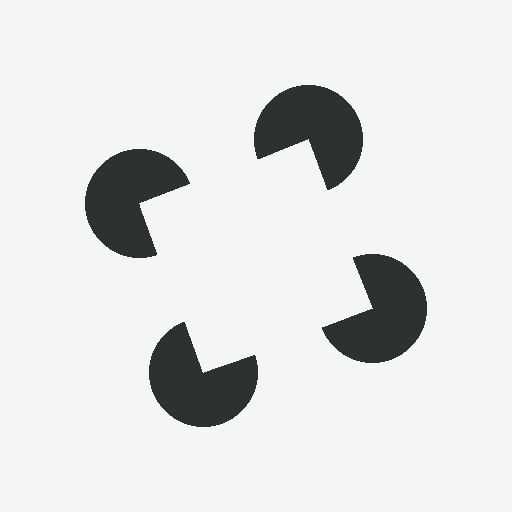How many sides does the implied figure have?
4 sides.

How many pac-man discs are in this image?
There are 4 — one at each vertex of the illusory square.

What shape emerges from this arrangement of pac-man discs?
An illusory square — its edges are inferred from the aligned wedge cuts in the pac-man discs, not physically drawn.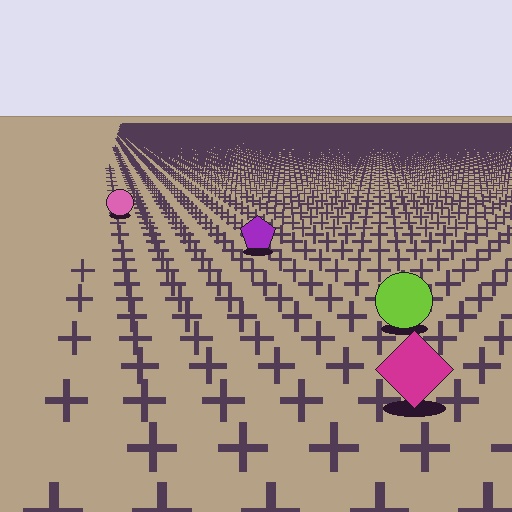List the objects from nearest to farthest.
From nearest to farthest: the magenta diamond, the lime circle, the purple pentagon, the pink circle.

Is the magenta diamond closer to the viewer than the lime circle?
Yes. The magenta diamond is closer — you can tell from the texture gradient: the ground texture is coarser near it.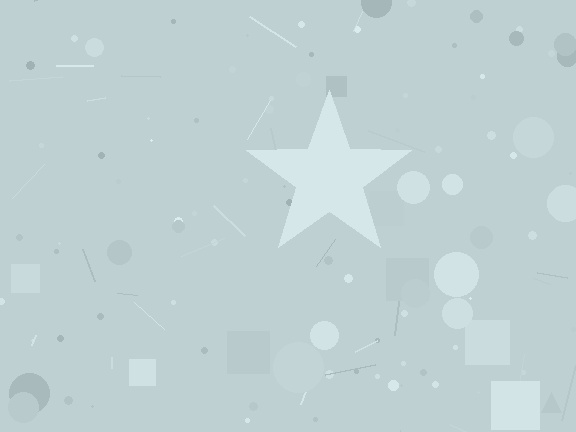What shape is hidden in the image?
A star is hidden in the image.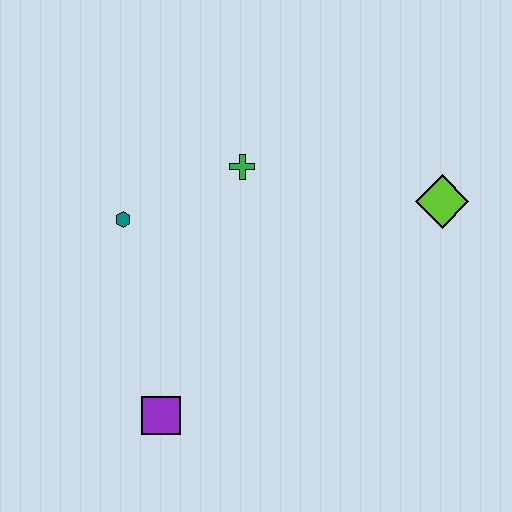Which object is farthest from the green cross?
The purple square is farthest from the green cross.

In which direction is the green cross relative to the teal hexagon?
The green cross is to the right of the teal hexagon.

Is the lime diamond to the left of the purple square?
No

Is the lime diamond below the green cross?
Yes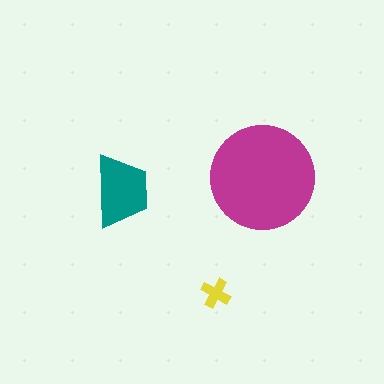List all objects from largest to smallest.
The magenta circle, the teal trapezoid, the yellow cross.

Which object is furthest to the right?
The magenta circle is rightmost.